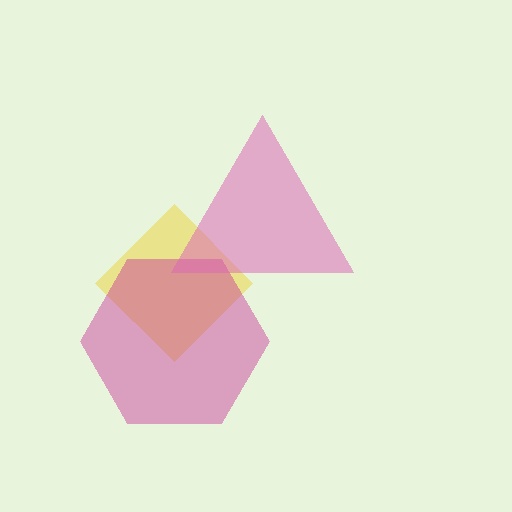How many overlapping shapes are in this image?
There are 3 overlapping shapes in the image.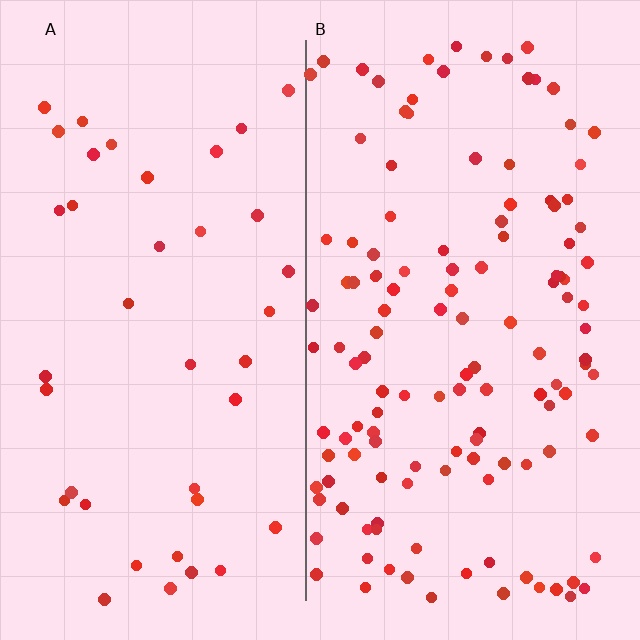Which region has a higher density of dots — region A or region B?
B (the right).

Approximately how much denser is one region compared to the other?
Approximately 3.3× — region B over region A.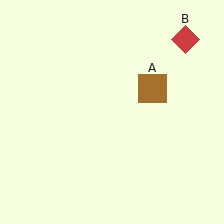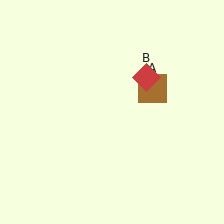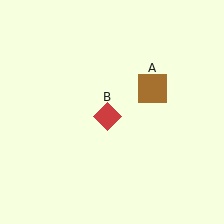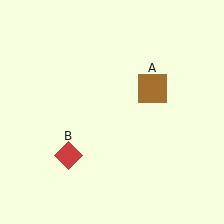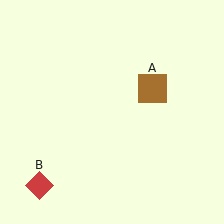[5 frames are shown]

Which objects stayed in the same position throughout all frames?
Brown square (object A) remained stationary.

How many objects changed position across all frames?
1 object changed position: red diamond (object B).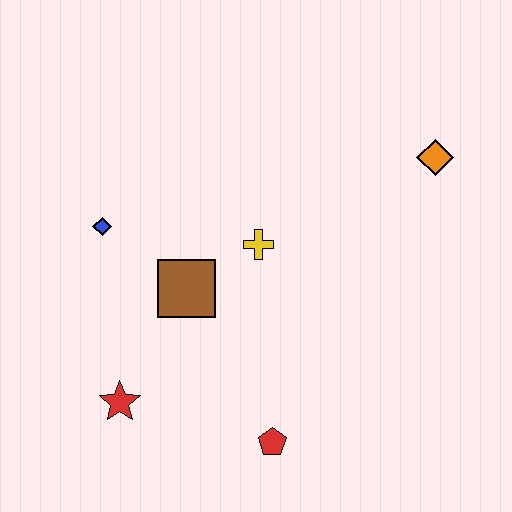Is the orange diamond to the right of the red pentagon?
Yes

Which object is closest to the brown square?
The yellow cross is closest to the brown square.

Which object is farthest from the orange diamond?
The red star is farthest from the orange diamond.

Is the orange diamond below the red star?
No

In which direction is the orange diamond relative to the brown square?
The orange diamond is to the right of the brown square.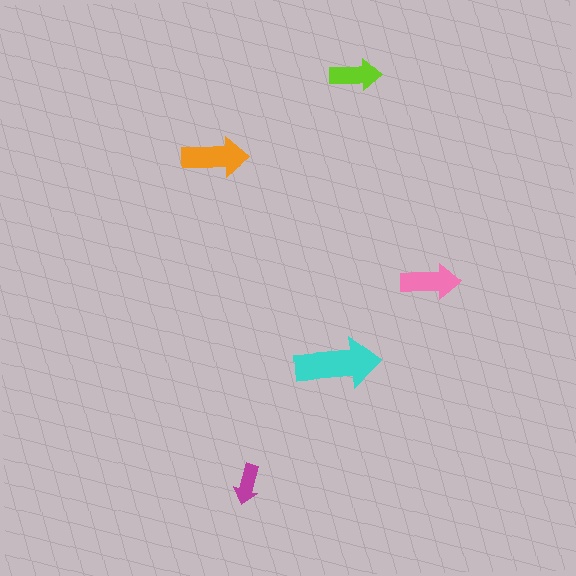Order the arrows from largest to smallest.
the cyan one, the orange one, the pink one, the lime one, the magenta one.